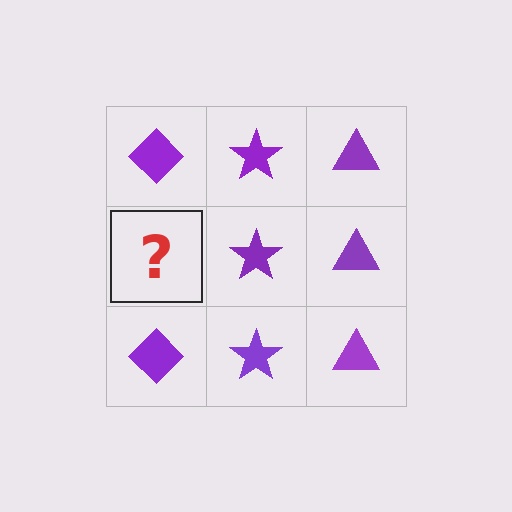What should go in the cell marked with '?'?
The missing cell should contain a purple diamond.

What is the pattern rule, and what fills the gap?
The rule is that each column has a consistent shape. The gap should be filled with a purple diamond.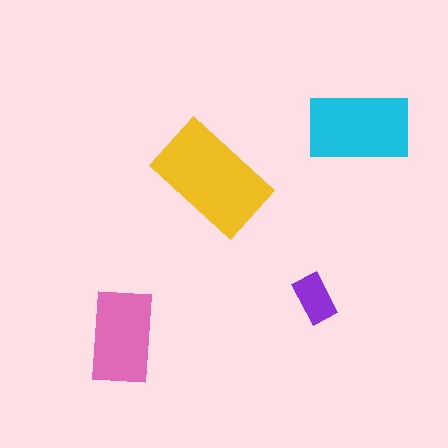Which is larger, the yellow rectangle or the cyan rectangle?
The yellow one.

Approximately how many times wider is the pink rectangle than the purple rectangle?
About 2 times wider.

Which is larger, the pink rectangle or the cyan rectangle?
The cyan one.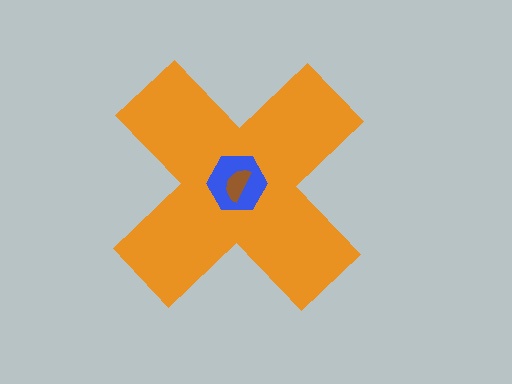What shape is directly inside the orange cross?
The blue hexagon.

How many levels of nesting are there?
3.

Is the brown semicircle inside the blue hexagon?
Yes.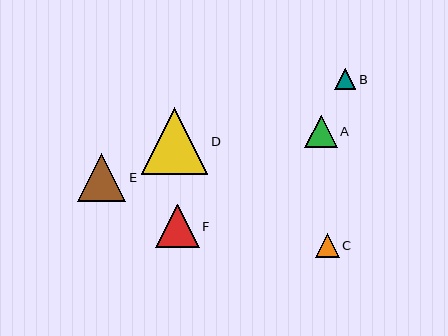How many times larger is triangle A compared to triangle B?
Triangle A is approximately 1.6 times the size of triangle B.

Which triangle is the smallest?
Triangle B is the smallest with a size of approximately 21 pixels.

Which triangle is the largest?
Triangle D is the largest with a size of approximately 66 pixels.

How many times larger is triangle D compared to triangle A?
Triangle D is approximately 2.0 times the size of triangle A.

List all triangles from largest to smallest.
From largest to smallest: D, E, F, A, C, B.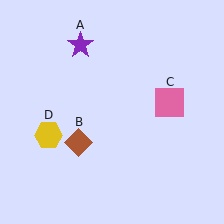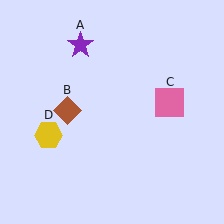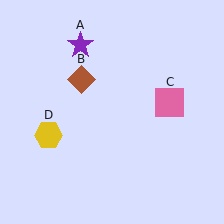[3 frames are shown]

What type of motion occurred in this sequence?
The brown diamond (object B) rotated clockwise around the center of the scene.